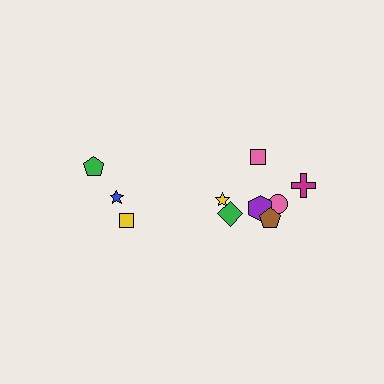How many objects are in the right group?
There are 7 objects.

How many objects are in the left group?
There are 3 objects.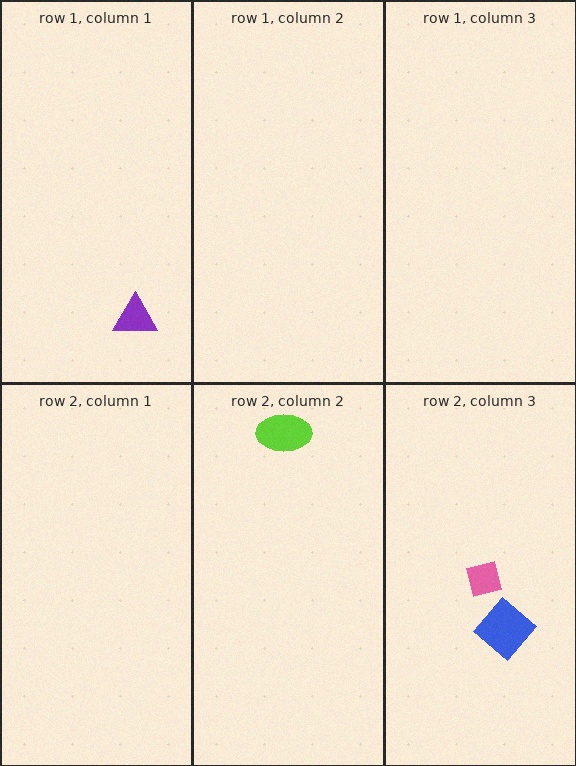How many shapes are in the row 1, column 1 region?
1.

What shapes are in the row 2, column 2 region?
The lime ellipse.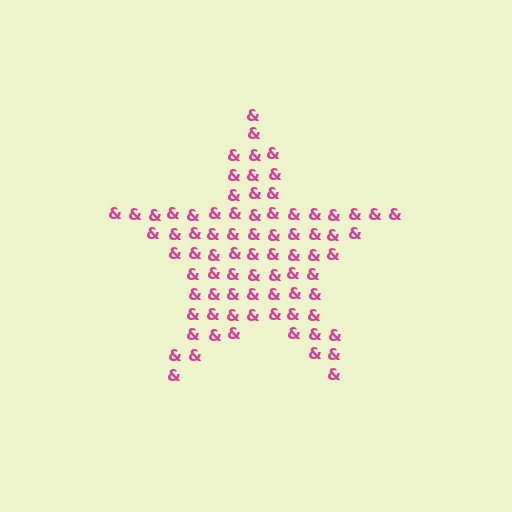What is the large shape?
The large shape is a star.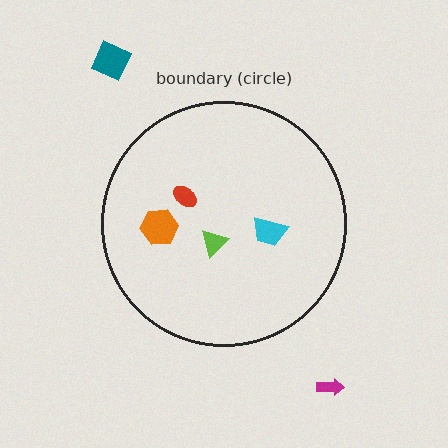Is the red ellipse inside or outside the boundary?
Inside.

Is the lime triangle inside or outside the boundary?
Inside.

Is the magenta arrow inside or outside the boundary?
Outside.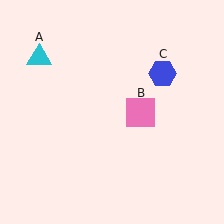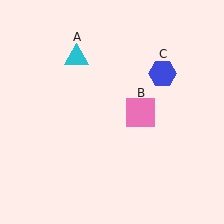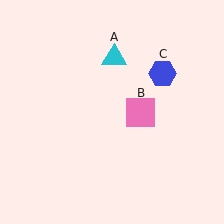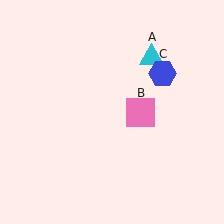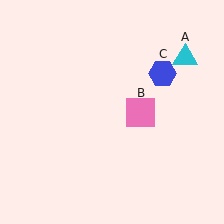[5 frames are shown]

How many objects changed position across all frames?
1 object changed position: cyan triangle (object A).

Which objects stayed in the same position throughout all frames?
Pink square (object B) and blue hexagon (object C) remained stationary.